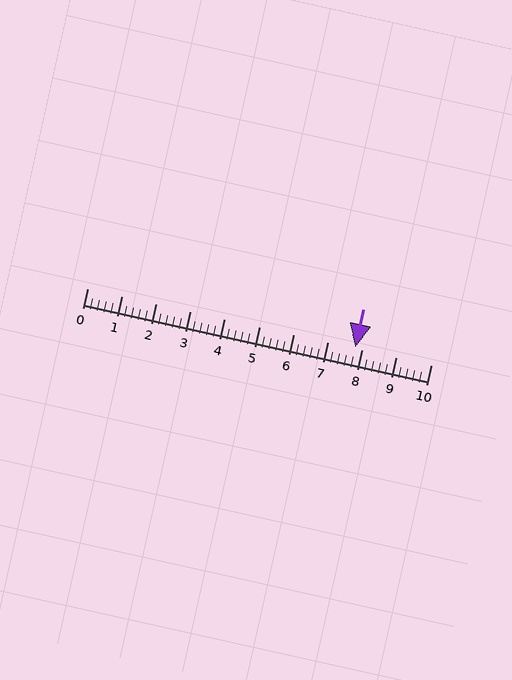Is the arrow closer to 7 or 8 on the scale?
The arrow is closer to 8.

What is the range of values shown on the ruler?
The ruler shows values from 0 to 10.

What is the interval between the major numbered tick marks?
The major tick marks are spaced 1 units apart.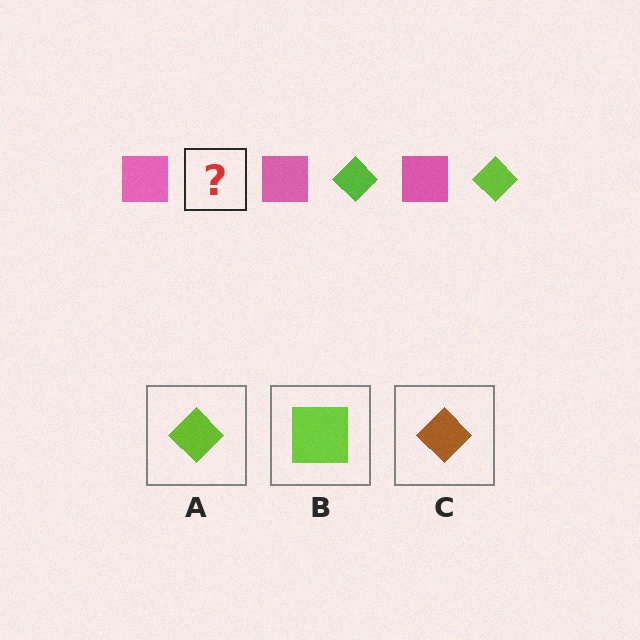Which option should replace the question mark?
Option A.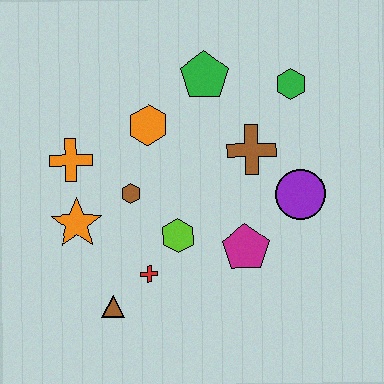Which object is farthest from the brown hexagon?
The green hexagon is farthest from the brown hexagon.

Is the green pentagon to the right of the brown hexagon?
Yes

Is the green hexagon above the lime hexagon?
Yes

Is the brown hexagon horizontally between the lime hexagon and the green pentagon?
No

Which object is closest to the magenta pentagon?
The lime hexagon is closest to the magenta pentagon.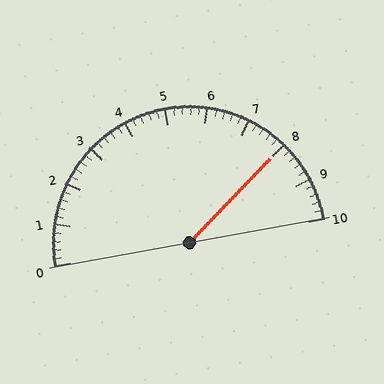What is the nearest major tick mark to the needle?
The nearest major tick mark is 8.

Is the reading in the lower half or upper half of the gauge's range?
The reading is in the upper half of the range (0 to 10).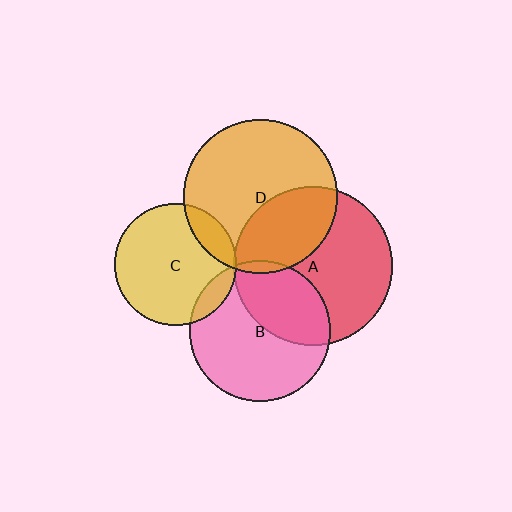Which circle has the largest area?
Circle A (red).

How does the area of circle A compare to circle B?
Approximately 1.3 times.